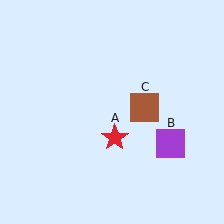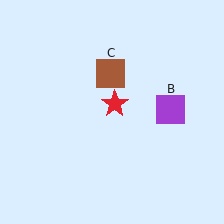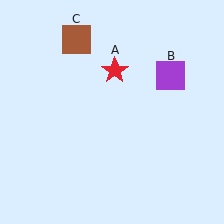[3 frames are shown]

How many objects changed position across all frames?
3 objects changed position: red star (object A), purple square (object B), brown square (object C).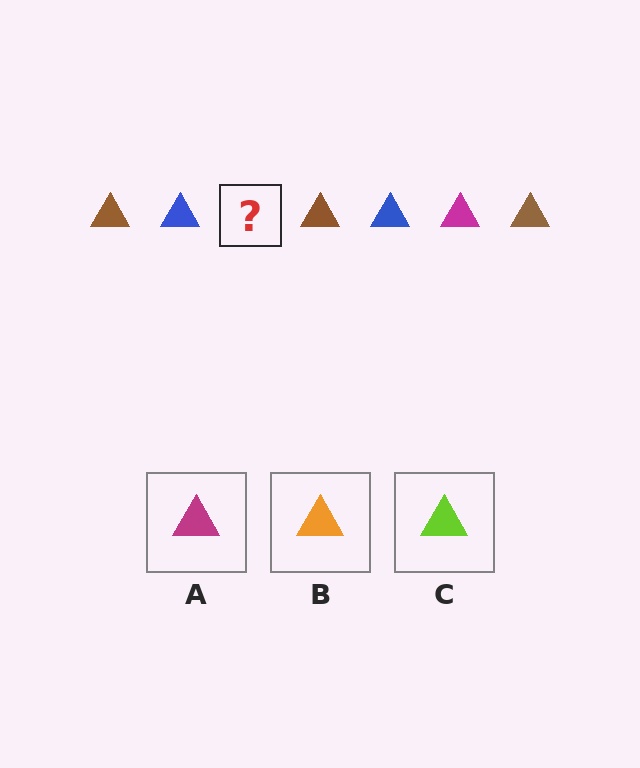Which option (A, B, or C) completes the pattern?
A.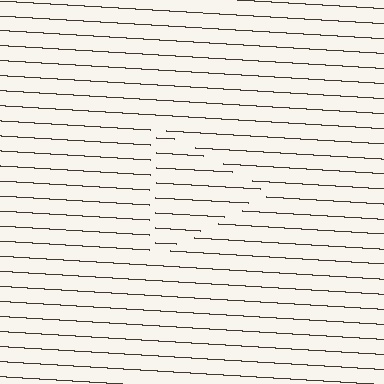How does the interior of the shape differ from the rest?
The interior of the shape contains the same grating, shifted by half a period — the contour is defined by the phase discontinuity where line-ends from the inner and outer gratings abut.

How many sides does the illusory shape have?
3 sides — the line-ends trace a triangle.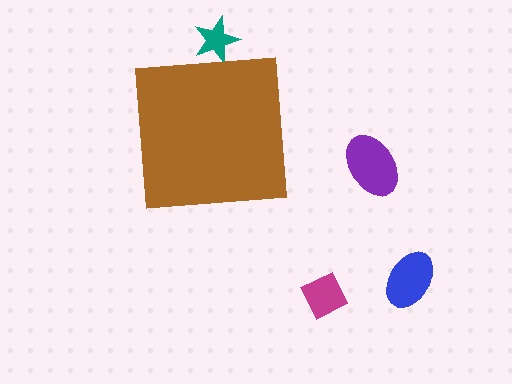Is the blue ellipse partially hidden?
No, the blue ellipse is fully visible.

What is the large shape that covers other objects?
A brown square.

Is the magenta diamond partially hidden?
No, the magenta diamond is fully visible.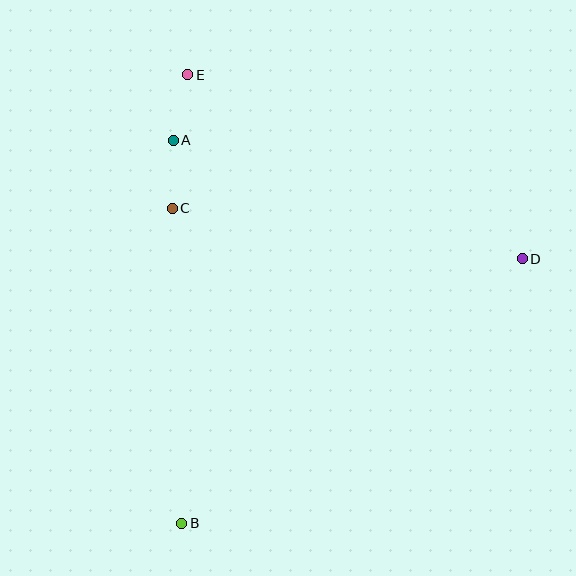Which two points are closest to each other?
Points A and E are closest to each other.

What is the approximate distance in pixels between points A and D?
The distance between A and D is approximately 369 pixels.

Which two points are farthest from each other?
Points B and E are farthest from each other.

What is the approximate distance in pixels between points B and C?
The distance between B and C is approximately 315 pixels.